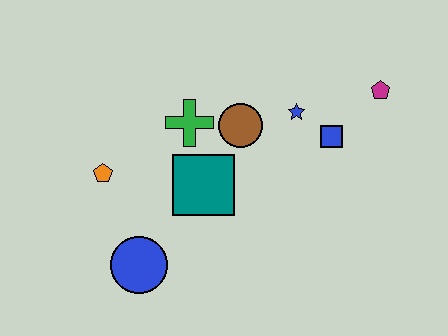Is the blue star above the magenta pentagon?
No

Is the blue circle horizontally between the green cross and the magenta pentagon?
No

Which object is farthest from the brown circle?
The blue circle is farthest from the brown circle.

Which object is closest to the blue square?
The blue star is closest to the blue square.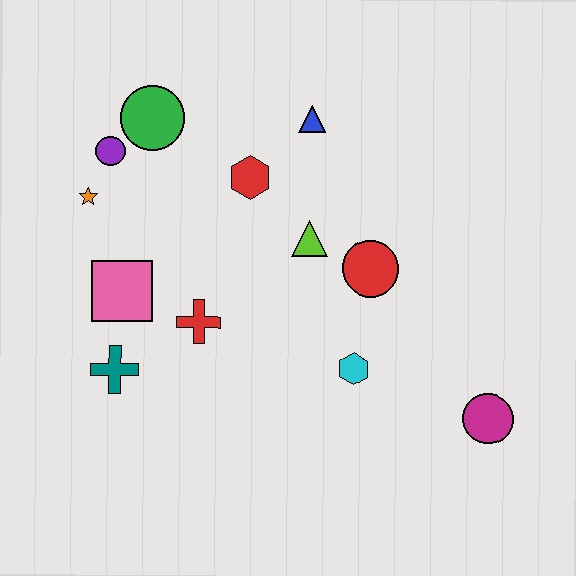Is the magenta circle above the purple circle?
No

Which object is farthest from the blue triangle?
The magenta circle is farthest from the blue triangle.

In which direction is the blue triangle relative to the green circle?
The blue triangle is to the right of the green circle.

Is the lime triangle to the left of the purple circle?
No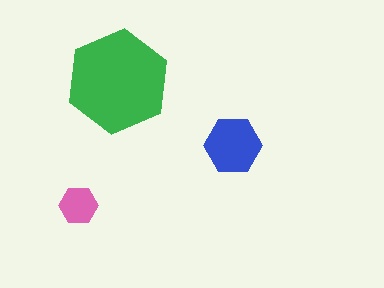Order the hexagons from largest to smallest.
the green one, the blue one, the pink one.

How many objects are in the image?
There are 3 objects in the image.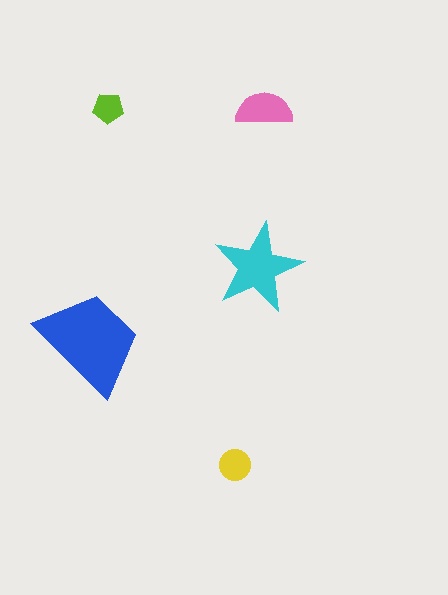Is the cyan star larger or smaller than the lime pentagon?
Larger.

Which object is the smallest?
The lime pentagon.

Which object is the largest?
The blue trapezoid.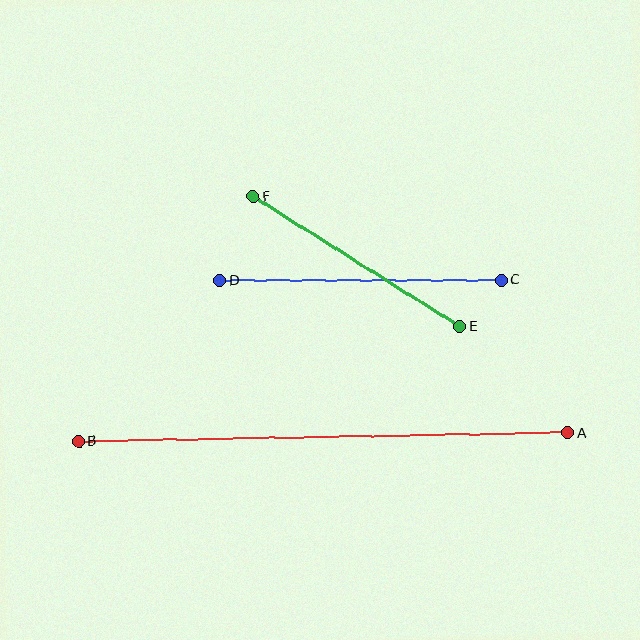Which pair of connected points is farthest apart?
Points A and B are farthest apart.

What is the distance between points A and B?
The distance is approximately 489 pixels.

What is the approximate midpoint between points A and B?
The midpoint is at approximately (323, 437) pixels.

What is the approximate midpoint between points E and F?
The midpoint is at approximately (356, 261) pixels.